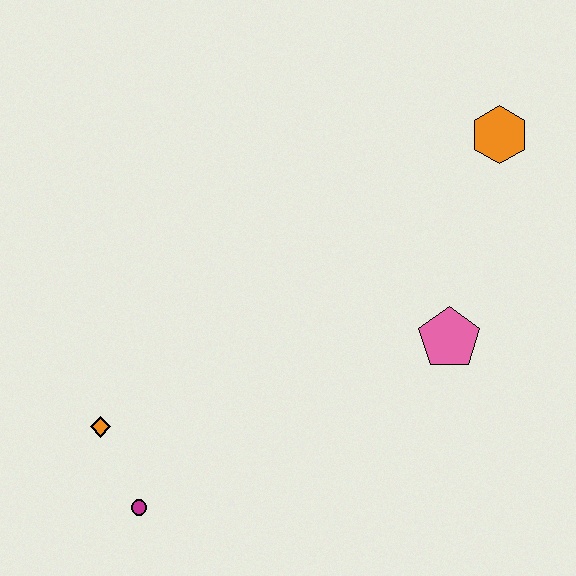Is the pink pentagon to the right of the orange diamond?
Yes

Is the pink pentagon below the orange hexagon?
Yes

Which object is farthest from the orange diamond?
The orange hexagon is farthest from the orange diamond.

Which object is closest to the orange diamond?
The magenta circle is closest to the orange diamond.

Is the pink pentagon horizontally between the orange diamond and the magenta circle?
No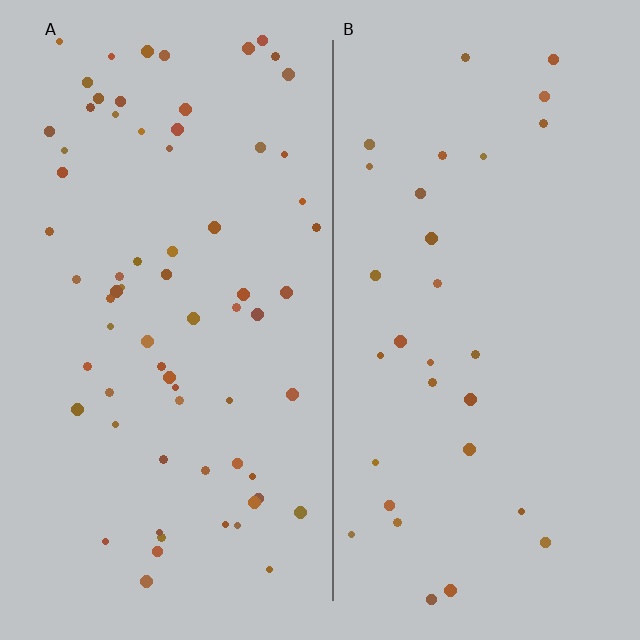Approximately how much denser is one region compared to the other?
Approximately 2.2× — region A over region B.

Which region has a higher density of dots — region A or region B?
A (the left).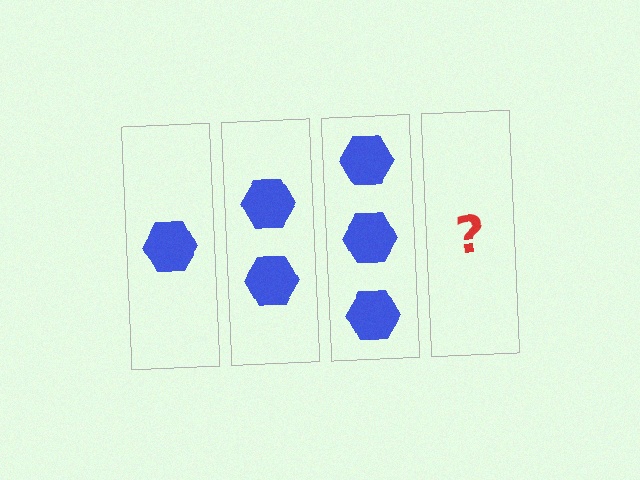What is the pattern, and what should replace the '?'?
The pattern is that each step adds one more hexagon. The '?' should be 4 hexagons.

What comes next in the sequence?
The next element should be 4 hexagons.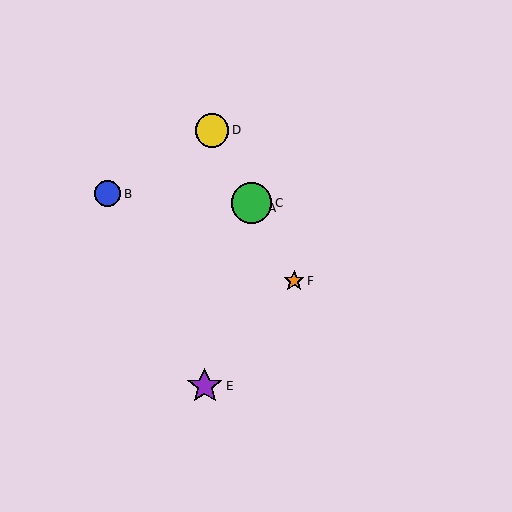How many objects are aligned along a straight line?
4 objects (A, C, D, F) are aligned along a straight line.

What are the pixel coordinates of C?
Object C is at (251, 203).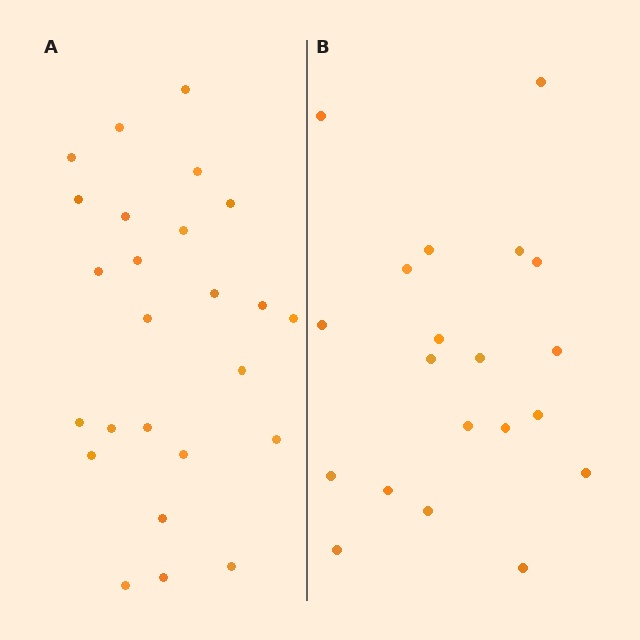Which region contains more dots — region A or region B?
Region A (the left region) has more dots.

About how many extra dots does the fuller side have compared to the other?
Region A has about 5 more dots than region B.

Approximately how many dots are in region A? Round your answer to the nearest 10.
About 20 dots. (The exact count is 25, which rounds to 20.)